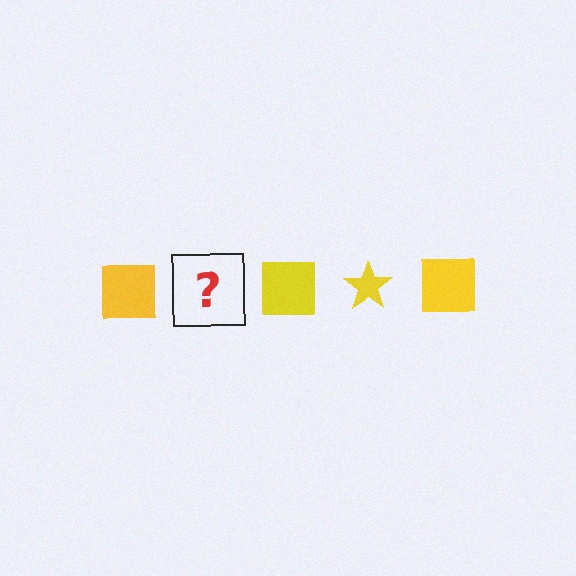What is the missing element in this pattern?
The missing element is a yellow star.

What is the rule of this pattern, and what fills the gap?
The rule is that the pattern cycles through square, star shapes in yellow. The gap should be filled with a yellow star.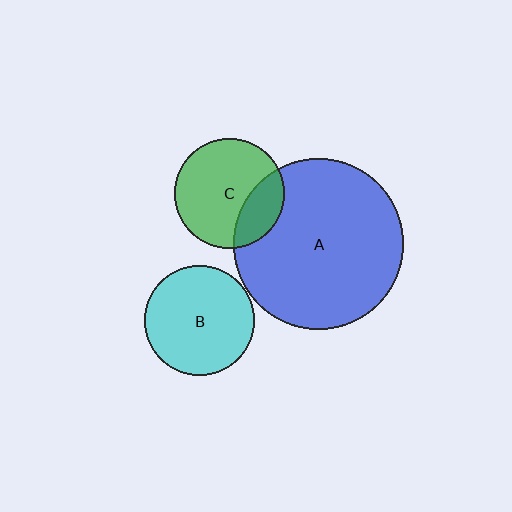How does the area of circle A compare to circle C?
Approximately 2.4 times.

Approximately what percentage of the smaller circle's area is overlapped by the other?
Approximately 25%.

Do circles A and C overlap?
Yes.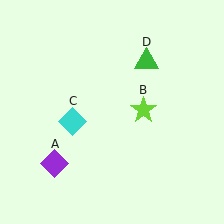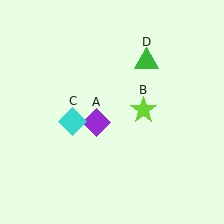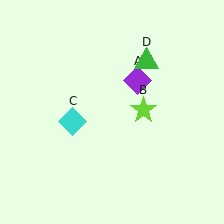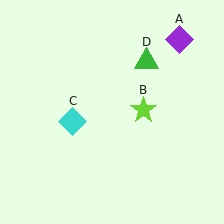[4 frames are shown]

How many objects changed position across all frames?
1 object changed position: purple diamond (object A).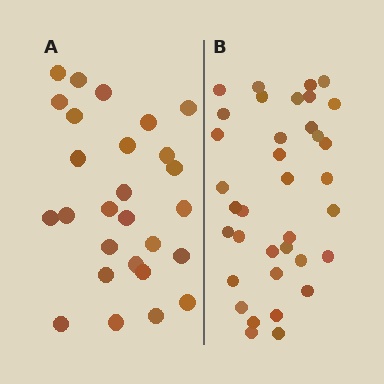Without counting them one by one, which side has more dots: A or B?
Region B (the right region) has more dots.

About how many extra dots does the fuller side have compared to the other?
Region B has roughly 8 or so more dots than region A.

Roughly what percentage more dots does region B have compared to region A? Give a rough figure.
About 35% more.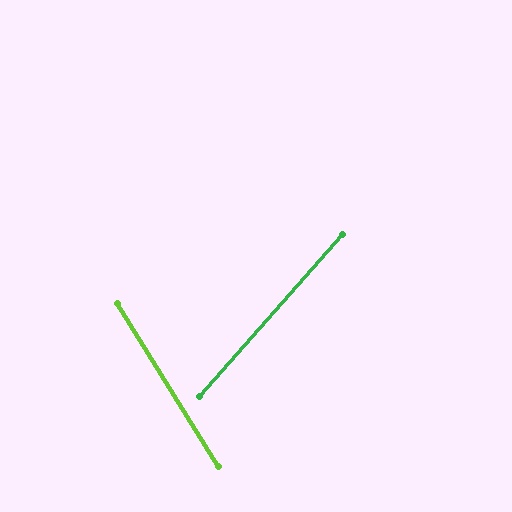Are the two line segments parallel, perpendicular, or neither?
Neither parallel nor perpendicular — they differ by about 73°.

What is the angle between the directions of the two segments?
Approximately 73 degrees.